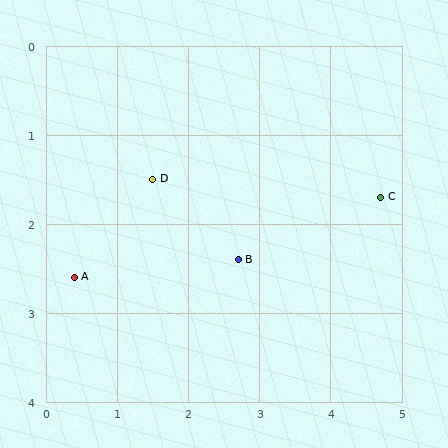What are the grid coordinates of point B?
Point B is at approximately (2.7, 2.4).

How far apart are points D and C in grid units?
Points D and C are about 3.2 grid units apart.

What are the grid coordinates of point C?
Point C is at approximately (4.7, 1.7).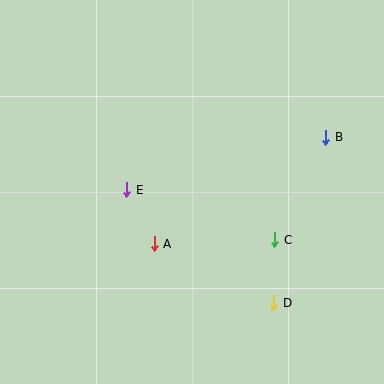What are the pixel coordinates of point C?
Point C is at (275, 240).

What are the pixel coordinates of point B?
Point B is at (326, 137).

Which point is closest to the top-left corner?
Point E is closest to the top-left corner.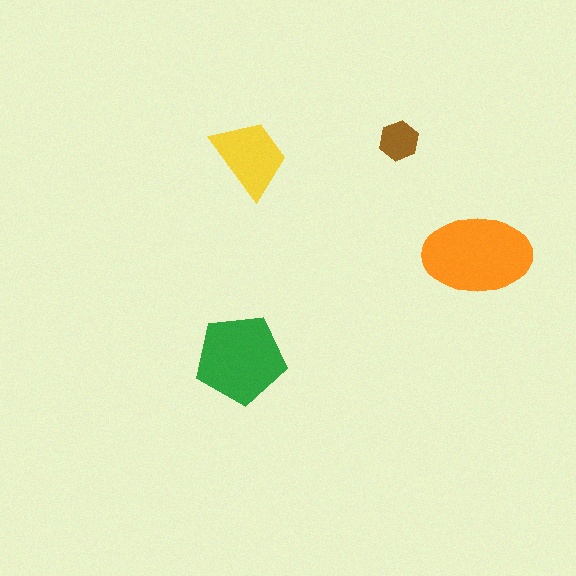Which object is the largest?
The orange ellipse.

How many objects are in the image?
There are 4 objects in the image.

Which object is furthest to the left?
The green pentagon is leftmost.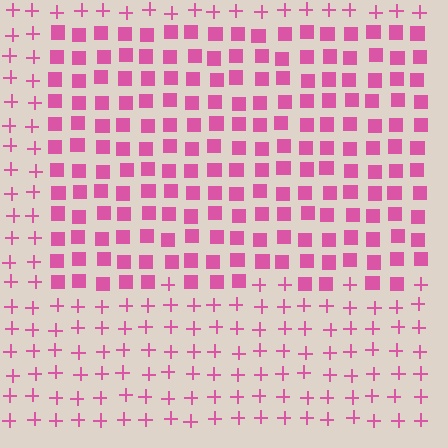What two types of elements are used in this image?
The image uses squares inside the rectangle region and plus signs outside it.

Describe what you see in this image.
The image is filled with small pink elements arranged in a uniform grid. A rectangle-shaped region contains squares, while the surrounding area contains plus signs. The boundary is defined purely by the change in element shape.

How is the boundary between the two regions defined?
The boundary is defined by a change in element shape: squares inside vs. plus signs outside. All elements share the same color and spacing.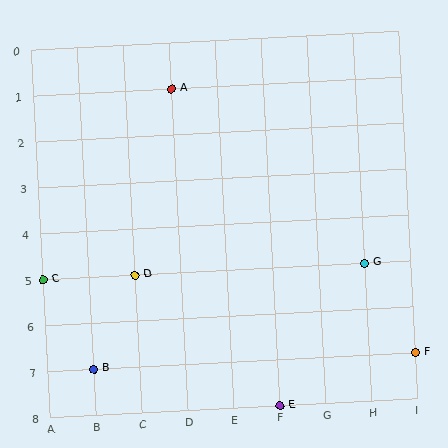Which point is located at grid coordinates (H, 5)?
Point G is at (H, 5).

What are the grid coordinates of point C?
Point C is at grid coordinates (A, 5).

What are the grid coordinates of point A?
Point A is at grid coordinates (D, 1).